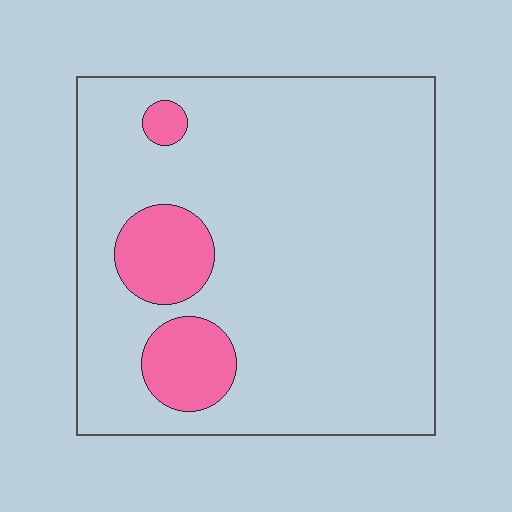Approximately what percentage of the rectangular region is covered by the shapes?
Approximately 15%.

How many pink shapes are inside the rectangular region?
3.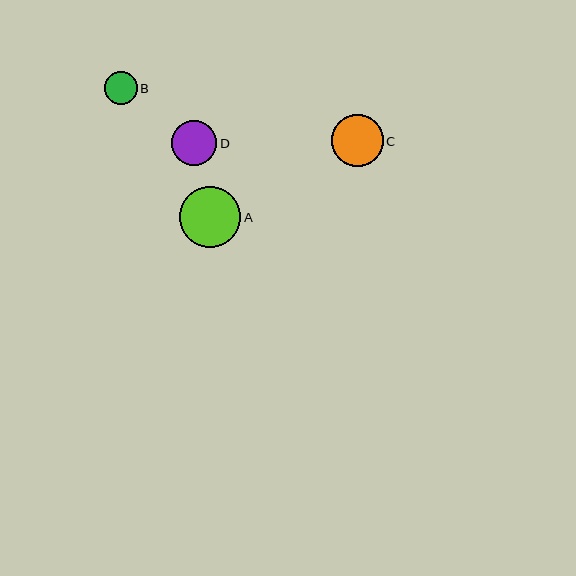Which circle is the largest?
Circle A is the largest with a size of approximately 61 pixels.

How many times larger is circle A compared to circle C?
Circle A is approximately 1.2 times the size of circle C.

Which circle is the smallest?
Circle B is the smallest with a size of approximately 33 pixels.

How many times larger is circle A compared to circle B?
Circle A is approximately 1.8 times the size of circle B.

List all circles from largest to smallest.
From largest to smallest: A, C, D, B.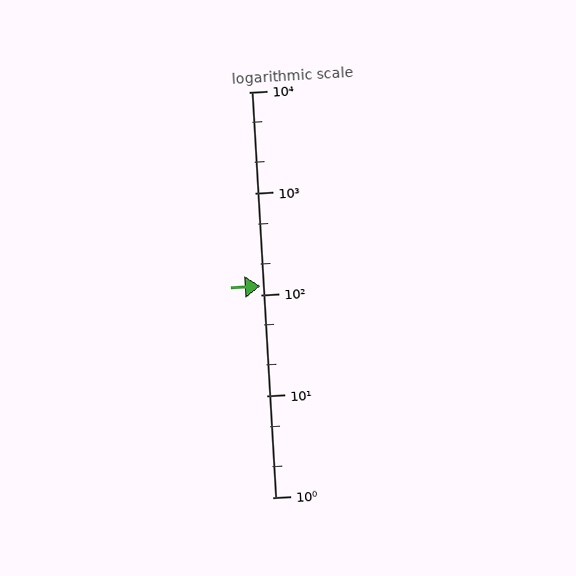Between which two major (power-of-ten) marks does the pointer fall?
The pointer is between 100 and 1000.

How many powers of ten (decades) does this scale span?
The scale spans 4 decades, from 1 to 10000.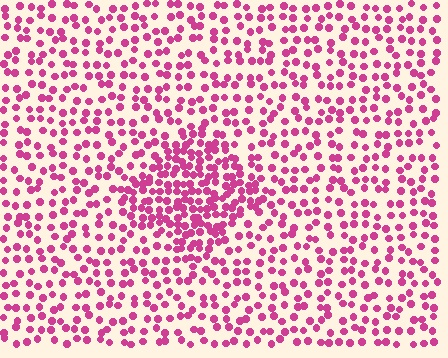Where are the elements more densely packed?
The elements are more densely packed inside the diamond boundary.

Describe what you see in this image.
The image contains small magenta elements arranged at two different densities. A diamond-shaped region is visible where the elements are more densely packed than the surrounding area.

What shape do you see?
I see a diamond.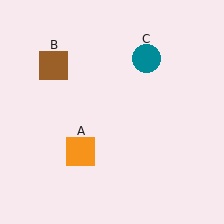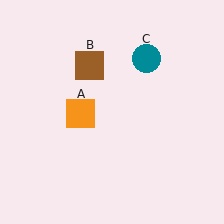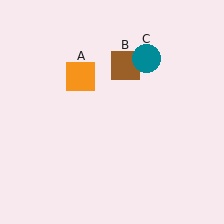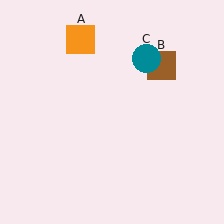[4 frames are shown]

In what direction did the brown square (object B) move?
The brown square (object B) moved right.